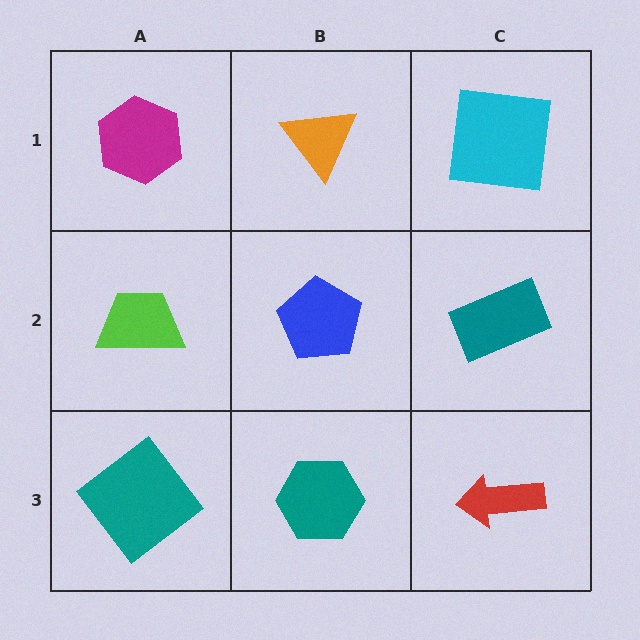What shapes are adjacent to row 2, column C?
A cyan square (row 1, column C), a red arrow (row 3, column C), a blue pentagon (row 2, column B).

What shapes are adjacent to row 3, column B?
A blue pentagon (row 2, column B), a teal diamond (row 3, column A), a red arrow (row 3, column C).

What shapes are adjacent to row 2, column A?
A magenta hexagon (row 1, column A), a teal diamond (row 3, column A), a blue pentagon (row 2, column B).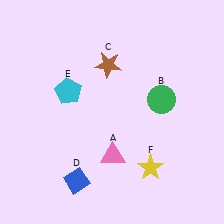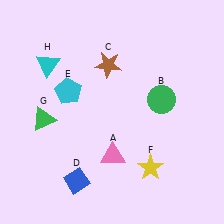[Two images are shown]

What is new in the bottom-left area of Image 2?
A green triangle (G) was added in the bottom-left area of Image 2.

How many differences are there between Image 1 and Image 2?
There are 2 differences between the two images.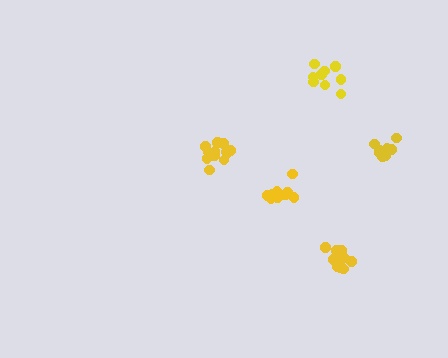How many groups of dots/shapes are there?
There are 5 groups.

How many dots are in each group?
Group 1: 11 dots, Group 2: 12 dots, Group 3: 13 dots, Group 4: 13 dots, Group 5: 10 dots (59 total).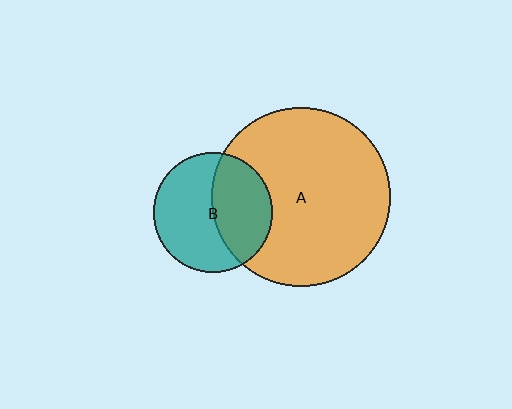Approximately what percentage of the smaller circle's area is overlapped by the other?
Approximately 45%.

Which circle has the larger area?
Circle A (orange).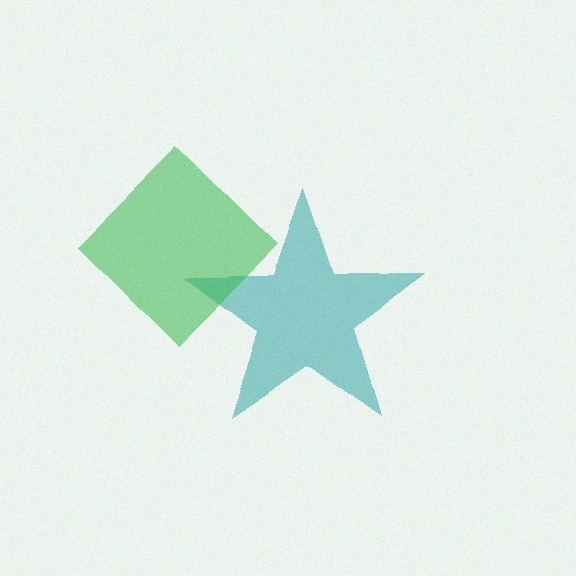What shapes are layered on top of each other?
The layered shapes are: a teal star, a green diamond.